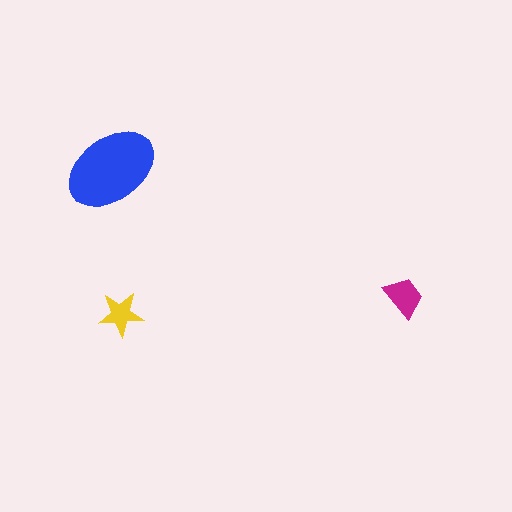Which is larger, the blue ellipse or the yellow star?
The blue ellipse.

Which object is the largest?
The blue ellipse.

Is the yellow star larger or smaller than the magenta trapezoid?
Smaller.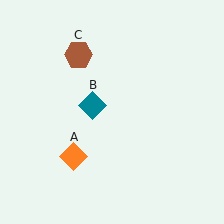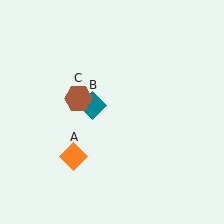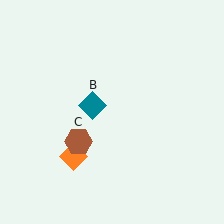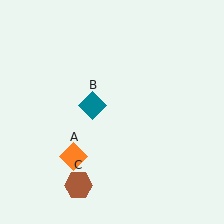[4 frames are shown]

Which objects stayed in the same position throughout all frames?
Orange diamond (object A) and teal diamond (object B) remained stationary.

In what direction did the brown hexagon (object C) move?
The brown hexagon (object C) moved down.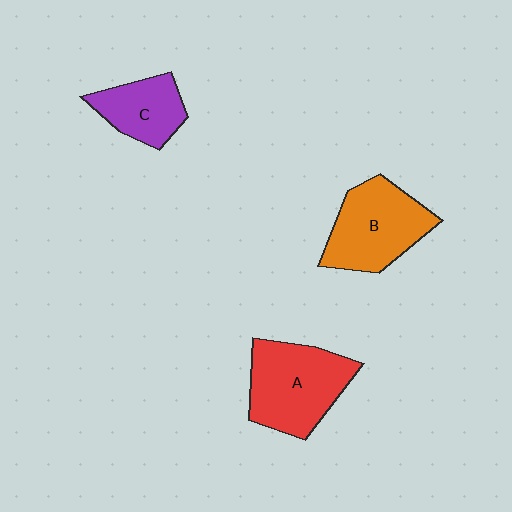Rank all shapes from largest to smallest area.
From largest to smallest: A (red), B (orange), C (purple).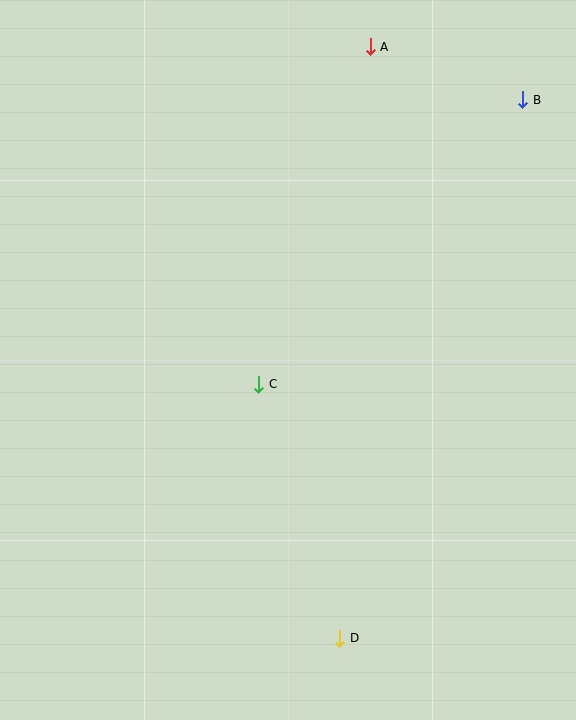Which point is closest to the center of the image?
Point C at (259, 384) is closest to the center.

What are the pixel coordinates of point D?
Point D is at (340, 638).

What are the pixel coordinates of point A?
Point A is at (370, 47).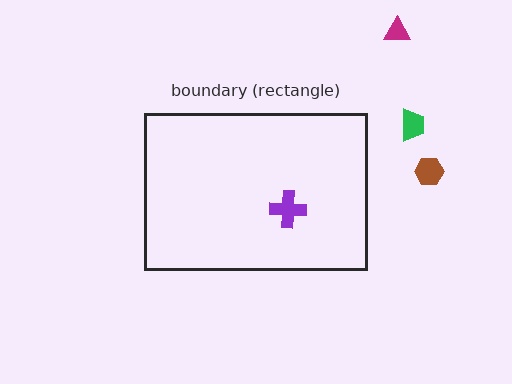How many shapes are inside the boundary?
1 inside, 3 outside.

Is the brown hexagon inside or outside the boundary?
Outside.